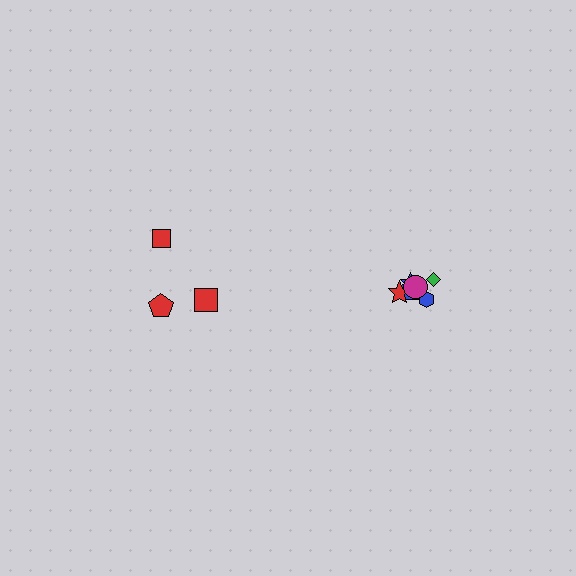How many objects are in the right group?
There are 6 objects.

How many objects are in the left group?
There are 3 objects.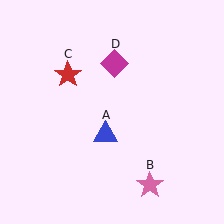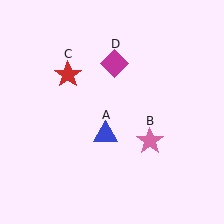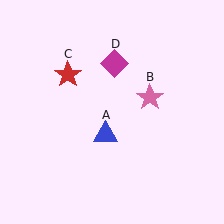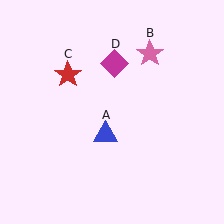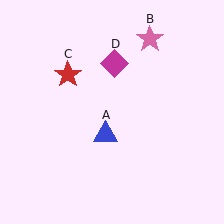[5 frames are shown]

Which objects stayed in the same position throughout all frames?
Blue triangle (object A) and red star (object C) and magenta diamond (object D) remained stationary.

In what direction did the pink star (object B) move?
The pink star (object B) moved up.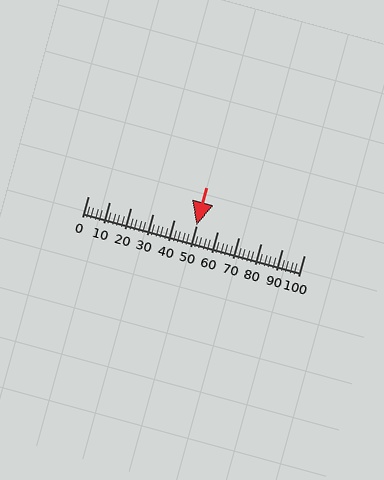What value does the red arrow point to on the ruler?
The red arrow points to approximately 50.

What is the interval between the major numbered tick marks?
The major tick marks are spaced 10 units apart.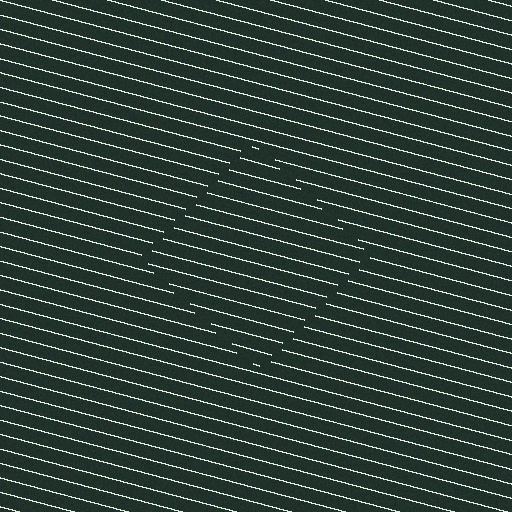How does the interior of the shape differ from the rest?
The interior of the shape contains the same grating, shifted by half a period — the contour is defined by the phase discontinuity where line-ends from the inner and outer gratings abut.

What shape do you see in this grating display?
An illusory square. The interior of the shape contains the same grating, shifted by half a period — the contour is defined by the phase discontinuity where line-ends from the inner and outer gratings abut.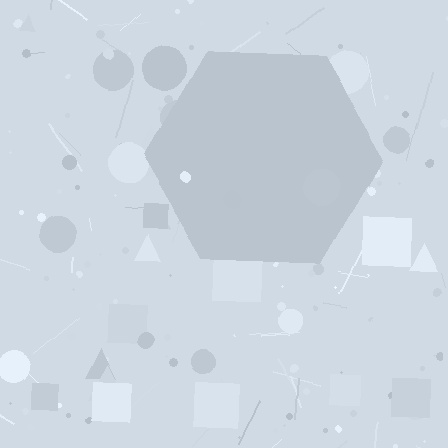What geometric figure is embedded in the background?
A hexagon is embedded in the background.